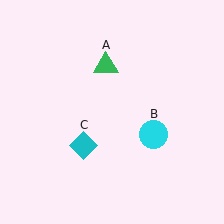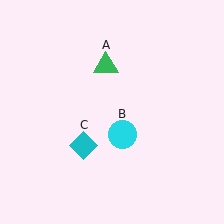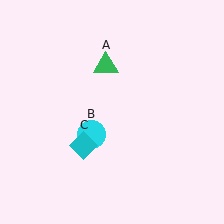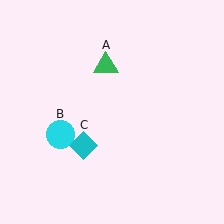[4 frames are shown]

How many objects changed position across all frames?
1 object changed position: cyan circle (object B).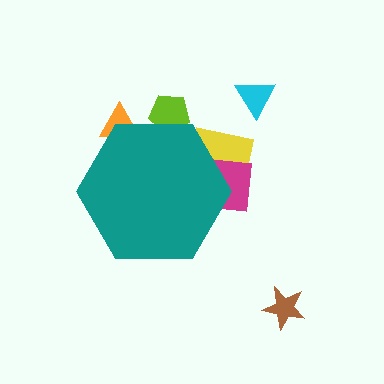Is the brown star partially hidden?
No, the brown star is fully visible.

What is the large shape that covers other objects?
A teal hexagon.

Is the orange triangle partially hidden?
Yes, the orange triangle is partially hidden behind the teal hexagon.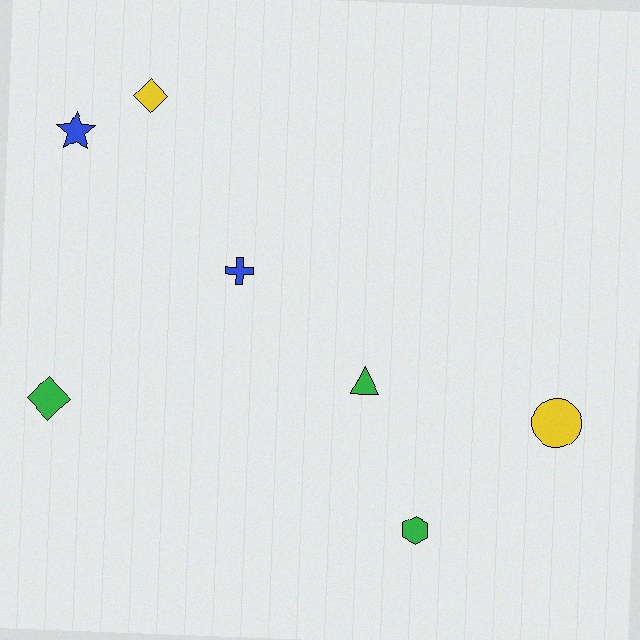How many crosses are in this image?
There is 1 cross.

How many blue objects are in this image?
There are 2 blue objects.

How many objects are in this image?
There are 7 objects.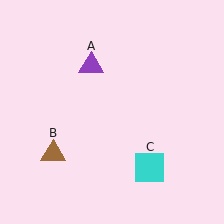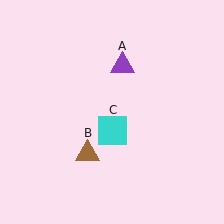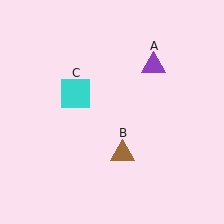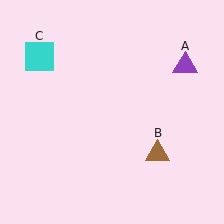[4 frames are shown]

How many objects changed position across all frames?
3 objects changed position: purple triangle (object A), brown triangle (object B), cyan square (object C).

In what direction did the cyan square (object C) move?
The cyan square (object C) moved up and to the left.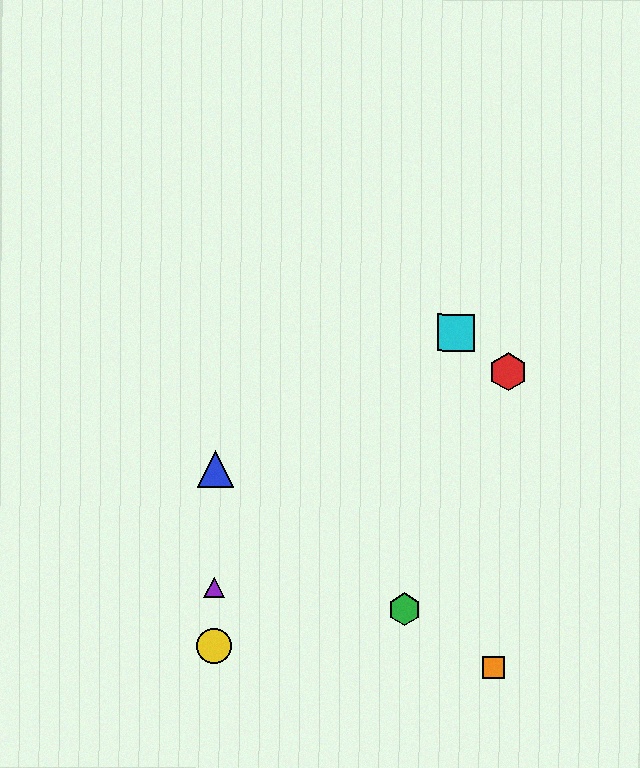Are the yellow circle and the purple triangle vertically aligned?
Yes, both are at x≈214.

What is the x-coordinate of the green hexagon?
The green hexagon is at x≈404.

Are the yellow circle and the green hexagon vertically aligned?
No, the yellow circle is at x≈214 and the green hexagon is at x≈404.